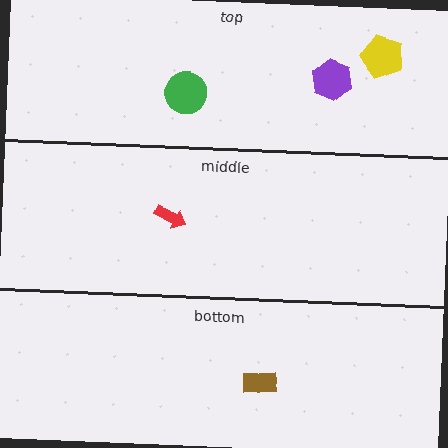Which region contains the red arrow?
The middle region.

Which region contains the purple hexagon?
The top region.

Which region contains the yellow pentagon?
The top region.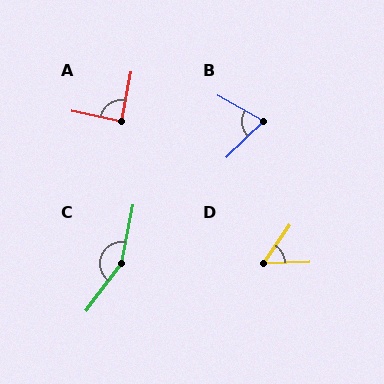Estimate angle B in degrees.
Approximately 74 degrees.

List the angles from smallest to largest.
D (53°), B (74°), A (89°), C (155°).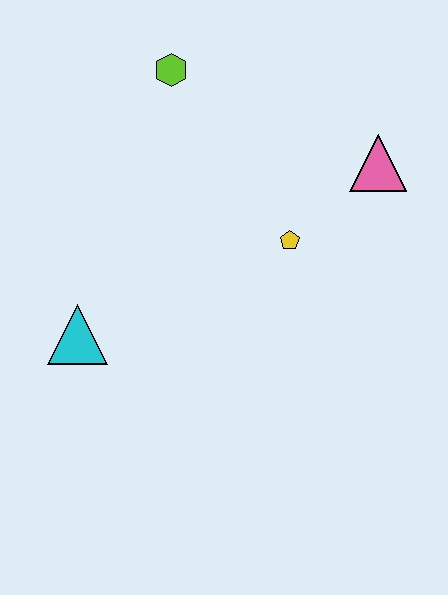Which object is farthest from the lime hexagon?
The cyan triangle is farthest from the lime hexagon.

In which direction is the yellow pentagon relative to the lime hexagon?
The yellow pentagon is below the lime hexagon.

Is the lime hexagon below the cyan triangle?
No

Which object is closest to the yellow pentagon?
The pink triangle is closest to the yellow pentagon.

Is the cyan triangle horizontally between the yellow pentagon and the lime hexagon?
No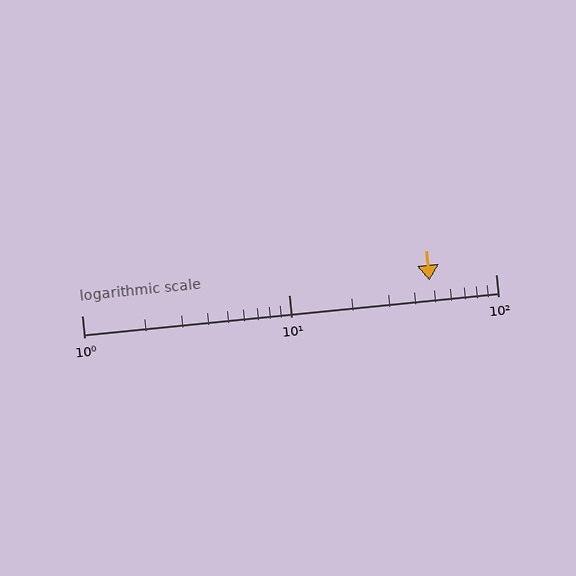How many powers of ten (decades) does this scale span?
The scale spans 2 decades, from 1 to 100.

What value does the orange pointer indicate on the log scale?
The pointer indicates approximately 48.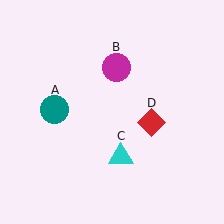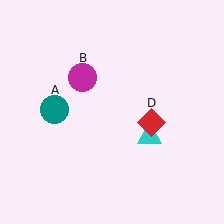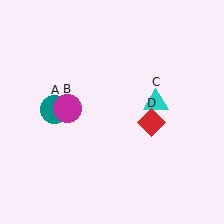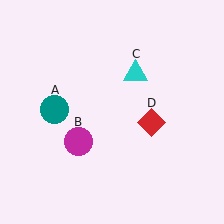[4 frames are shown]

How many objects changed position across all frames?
2 objects changed position: magenta circle (object B), cyan triangle (object C).